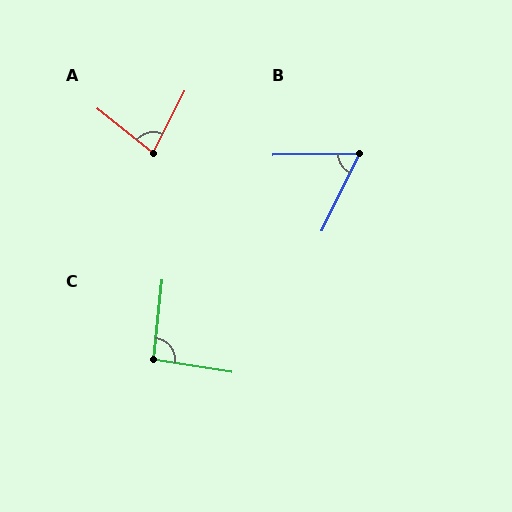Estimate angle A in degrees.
Approximately 78 degrees.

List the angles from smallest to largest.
B (63°), A (78°), C (93°).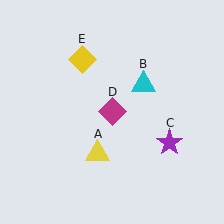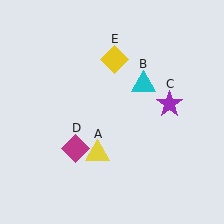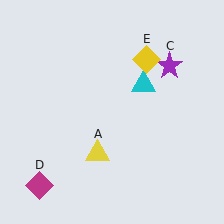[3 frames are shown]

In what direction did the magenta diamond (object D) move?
The magenta diamond (object D) moved down and to the left.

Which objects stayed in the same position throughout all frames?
Yellow triangle (object A) and cyan triangle (object B) remained stationary.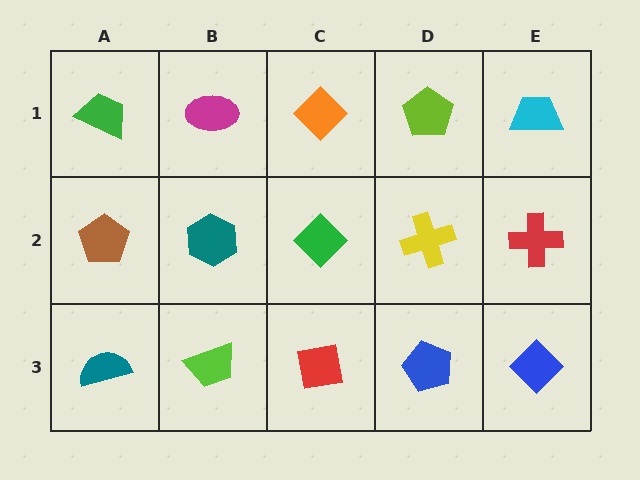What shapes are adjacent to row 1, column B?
A teal hexagon (row 2, column B), a green trapezoid (row 1, column A), an orange diamond (row 1, column C).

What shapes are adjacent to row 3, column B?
A teal hexagon (row 2, column B), a teal semicircle (row 3, column A), a red square (row 3, column C).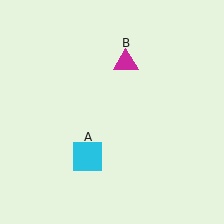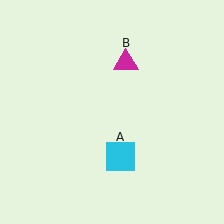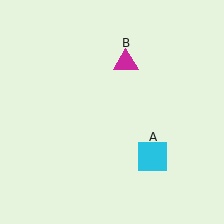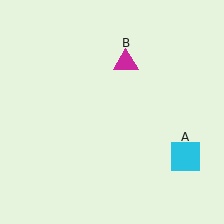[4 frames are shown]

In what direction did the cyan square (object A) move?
The cyan square (object A) moved right.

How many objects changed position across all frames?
1 object changed position: cyan square (object A).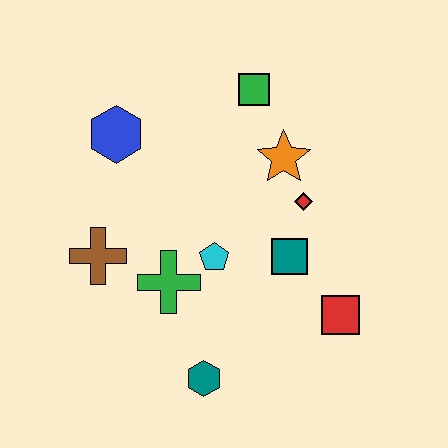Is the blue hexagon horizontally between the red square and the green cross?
No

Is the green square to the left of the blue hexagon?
No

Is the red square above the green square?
No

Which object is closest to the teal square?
The red diamond is closest to the teal square.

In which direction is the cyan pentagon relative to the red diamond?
The cyan pentagon is to the left of the red diamond.